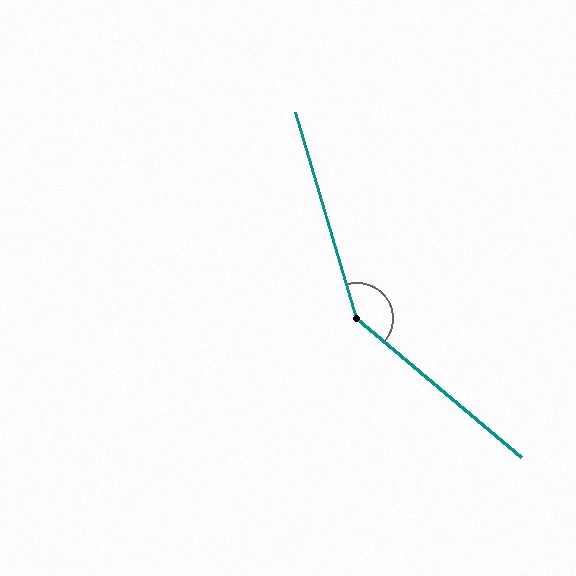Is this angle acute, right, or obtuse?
It is obtuse.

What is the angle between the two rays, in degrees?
Approximately 147 degrees.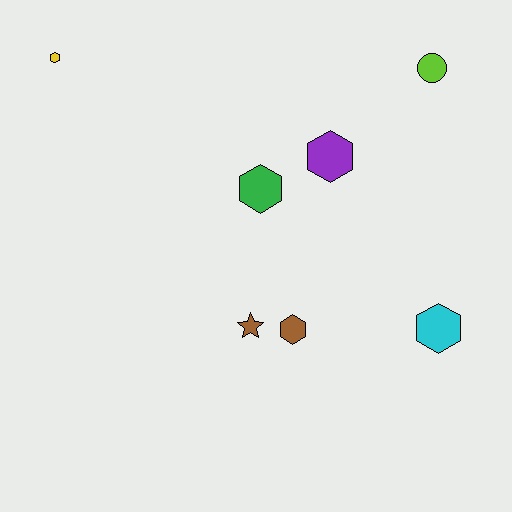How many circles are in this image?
There is 1 circle.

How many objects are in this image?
There are 7 objects.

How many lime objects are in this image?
There is 1 lime object.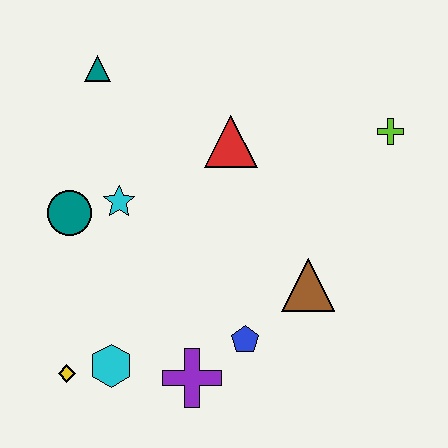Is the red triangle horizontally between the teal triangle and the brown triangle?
Yes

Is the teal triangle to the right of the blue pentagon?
No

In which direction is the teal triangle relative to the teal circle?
The teal triangle is above the teal circle.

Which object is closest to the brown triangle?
The blue pentagon is closest to the brown triangle.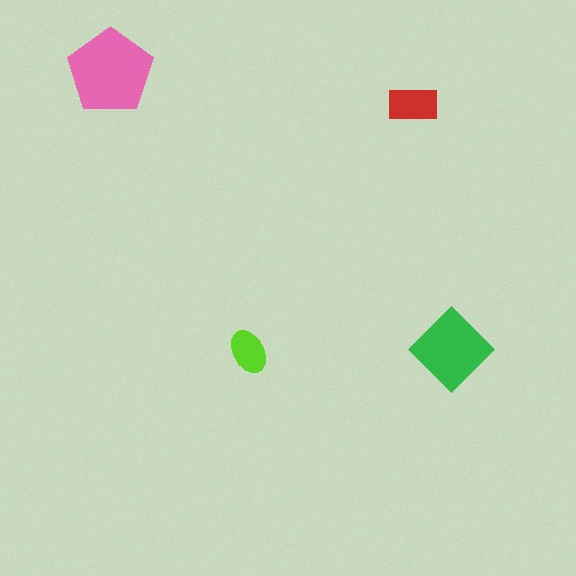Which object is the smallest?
The lime ellipse.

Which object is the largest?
The pink pentagon.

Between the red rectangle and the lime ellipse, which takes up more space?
The red rectangle.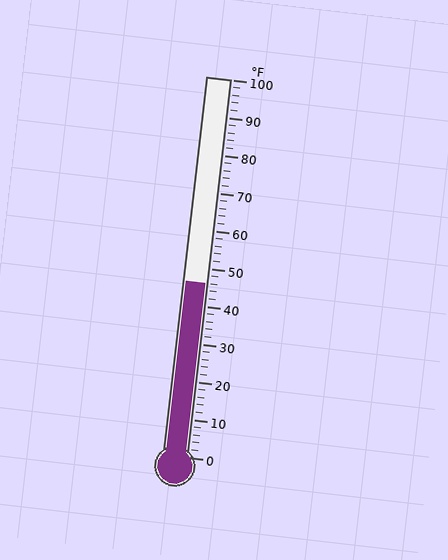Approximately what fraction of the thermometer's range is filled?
The thermometer is filled to approximately 45% of its range.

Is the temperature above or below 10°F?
The temperature is above 10°F.